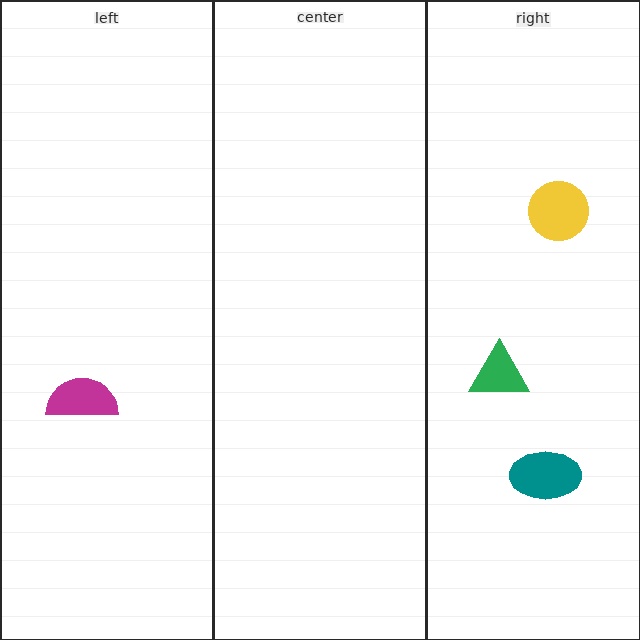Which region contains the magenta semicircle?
The left region.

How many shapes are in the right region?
3.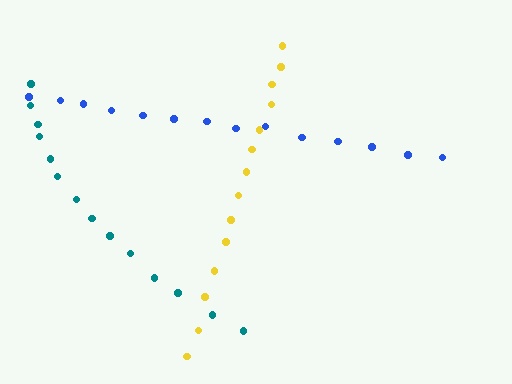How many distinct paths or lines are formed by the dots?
There are 3 distinct paths.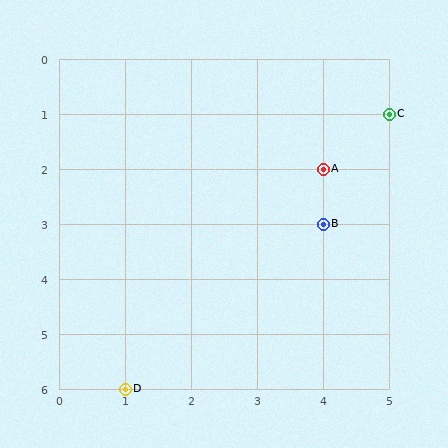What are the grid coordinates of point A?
Point A is at grid coordinates (4, 2).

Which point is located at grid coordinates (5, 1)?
Point C is at (5, 1).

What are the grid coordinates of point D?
Point D is at grid coordinates (1, 6).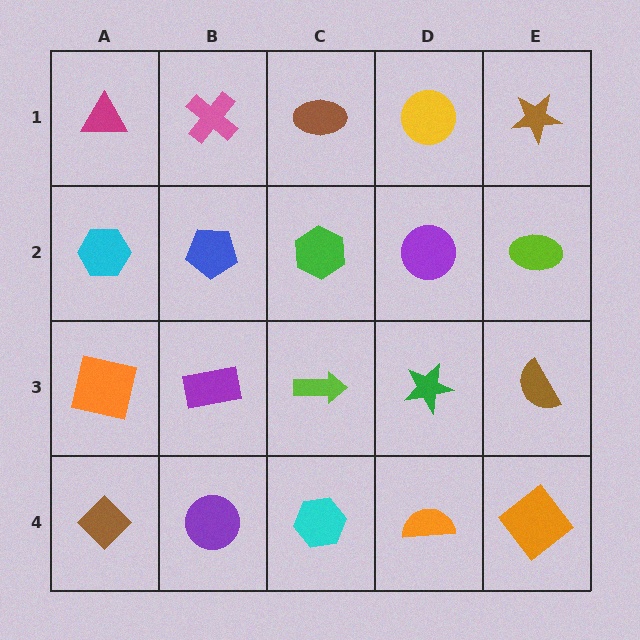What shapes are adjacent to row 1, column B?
A blue pentagon (row 2, column B), a magenta triangle (row 1, column A), a brown ellipse (row 1, column C).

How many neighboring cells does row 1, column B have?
3.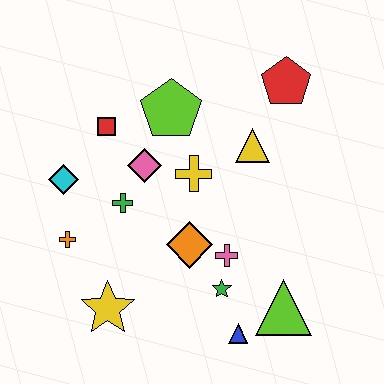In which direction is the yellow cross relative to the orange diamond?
The yellow cross is above the orange diamond.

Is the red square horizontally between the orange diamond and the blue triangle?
No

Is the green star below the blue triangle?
No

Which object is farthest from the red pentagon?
The yellow star is farthest from the red pentagon.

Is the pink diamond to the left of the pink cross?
Yes